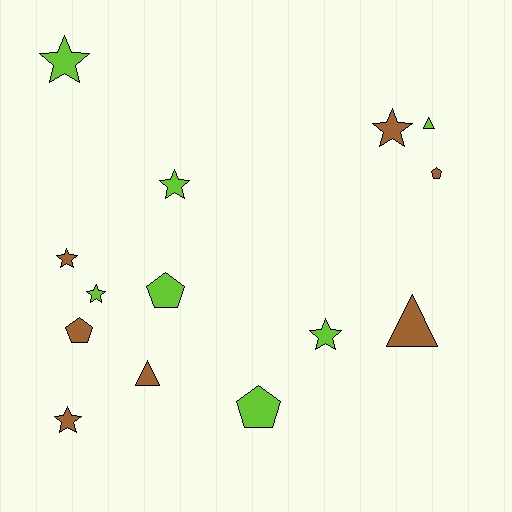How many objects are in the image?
There are 14 objects.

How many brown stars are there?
There are 3 brown stars.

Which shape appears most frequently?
Star, with 7 objects.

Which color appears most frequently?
Brown, with 7 objects.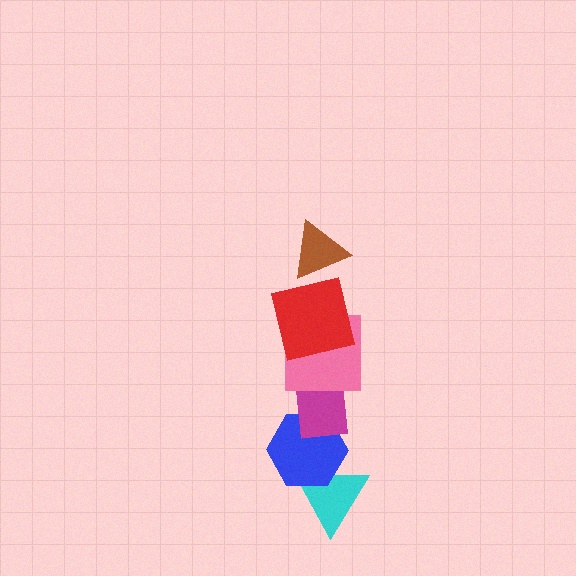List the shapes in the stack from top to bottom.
From top to bottom: the brown triangle, the red square, the pink square, the magenta rectangle, the blue hexagon, the cyan triangle.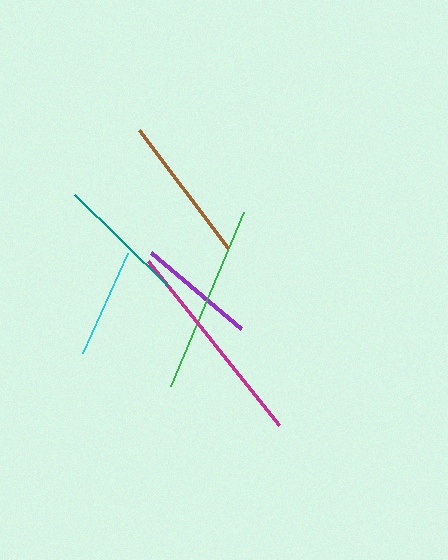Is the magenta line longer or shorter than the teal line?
The magenta line is longer than the teal line.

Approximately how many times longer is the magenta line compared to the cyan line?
The magenta line is approximately 1.9 times the length of the cyan line.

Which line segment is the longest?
The magenta line is the longest at approximately 210 pixels.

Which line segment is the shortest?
The cyan line is the shortest at approximately 109 pixels.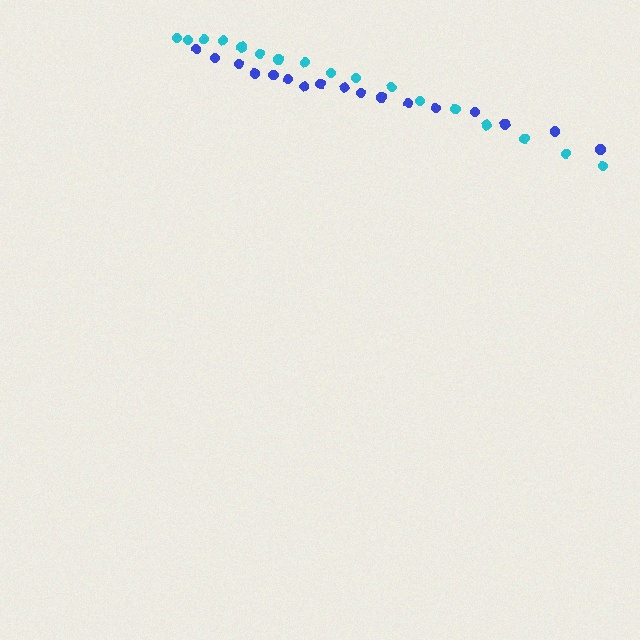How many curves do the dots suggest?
There are 2 distinct paths.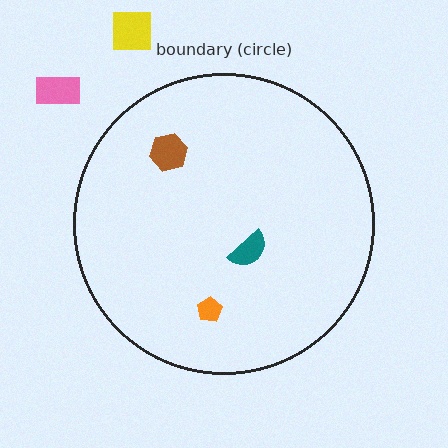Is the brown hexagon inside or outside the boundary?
Inside.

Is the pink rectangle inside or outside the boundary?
Outside.